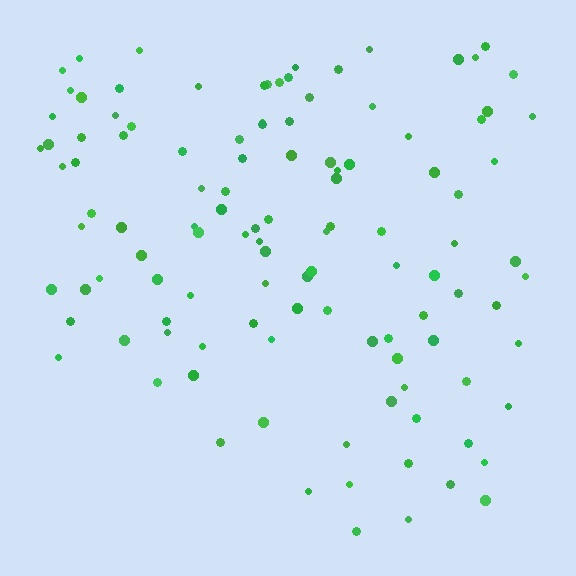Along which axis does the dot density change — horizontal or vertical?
Vertical.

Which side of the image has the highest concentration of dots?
The top.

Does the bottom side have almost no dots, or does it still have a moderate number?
Still a moderate number, just noticeably fewer than the top.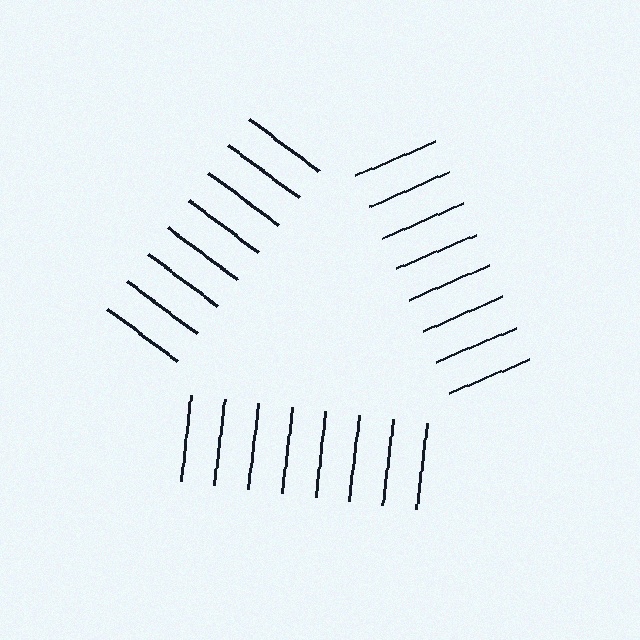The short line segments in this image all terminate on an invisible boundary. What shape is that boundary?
An illusory triangle — the line segments terminate on its edges but no continuous stroke is drawn.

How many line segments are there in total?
24 — 8 along each of the 3 edges.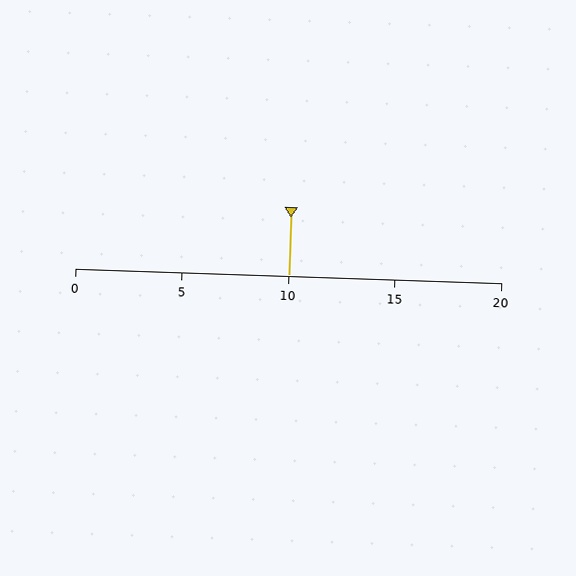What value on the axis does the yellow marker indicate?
The marker indicates approximately 10.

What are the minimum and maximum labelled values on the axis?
The axis runs from 0 to 20.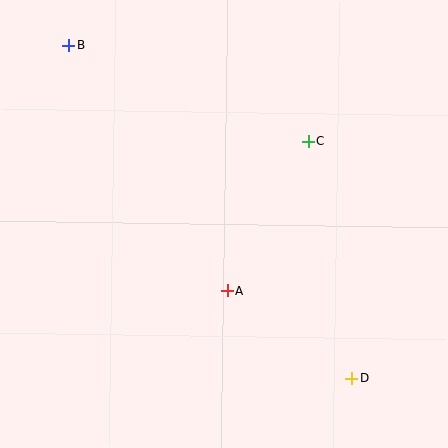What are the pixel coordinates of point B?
Point B is at (69, 45).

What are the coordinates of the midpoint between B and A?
The midpoint between B and A is at (148, 168).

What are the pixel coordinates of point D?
Point D is at (351, 378).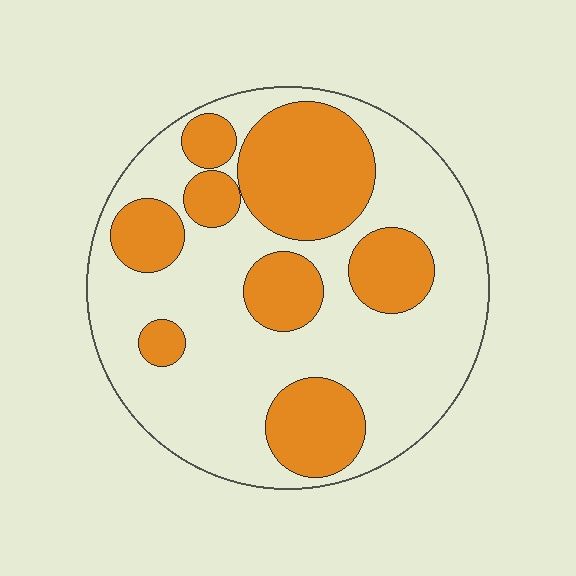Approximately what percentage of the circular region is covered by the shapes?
Approximately 35%.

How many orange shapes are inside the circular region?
8.